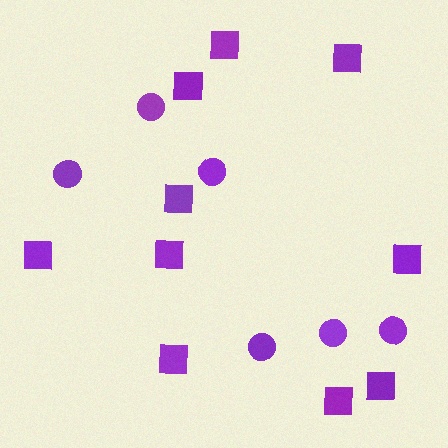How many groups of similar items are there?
There are 2 groups: one group of circles (6) and one group of squares (10).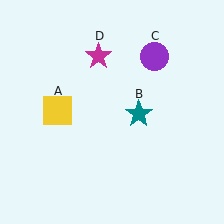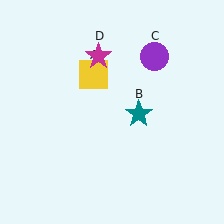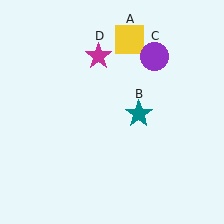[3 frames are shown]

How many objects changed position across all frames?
1 object changed position: yellow square (object A).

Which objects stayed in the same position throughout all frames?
Teal star (object B) and purple circle (object C) and magenta star (object D) remained stationary.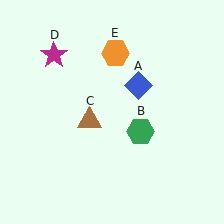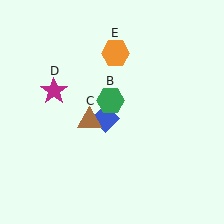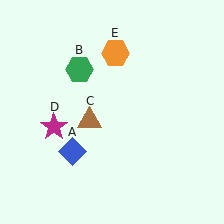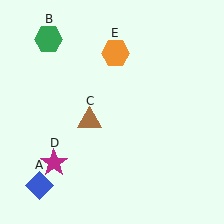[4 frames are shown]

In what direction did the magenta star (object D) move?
The magenta star (object D) moved down.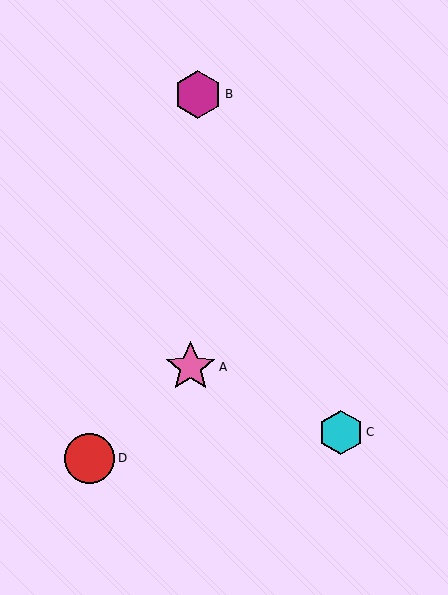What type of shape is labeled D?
Shape D is a red circle.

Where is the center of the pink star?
The center of the pink star is at (190, 367).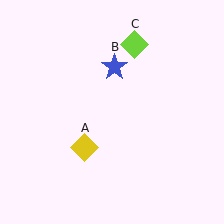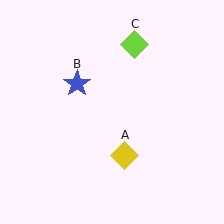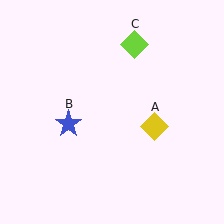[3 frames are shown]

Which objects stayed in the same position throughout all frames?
Lime diamond (object C) remained stationary.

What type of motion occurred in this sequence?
The yellow diamond (object A), blue star (object B) rotated counterclockwise around the center of the scene.